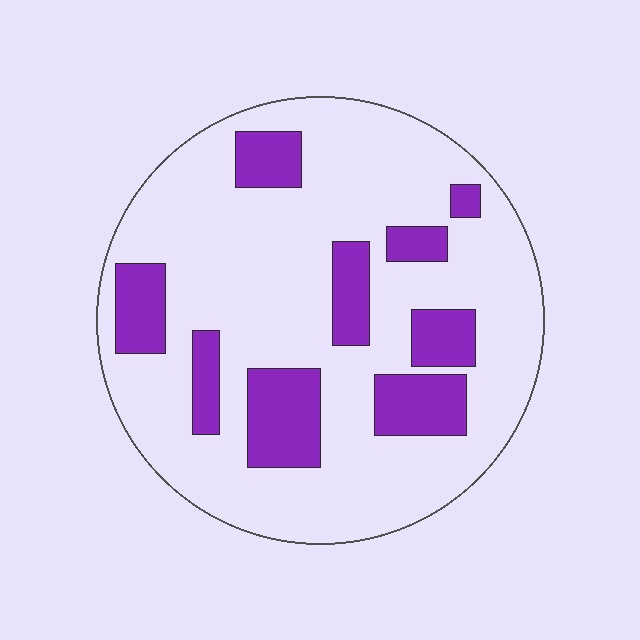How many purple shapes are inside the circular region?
9.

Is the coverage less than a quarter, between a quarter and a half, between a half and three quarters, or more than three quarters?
Less than a quarter.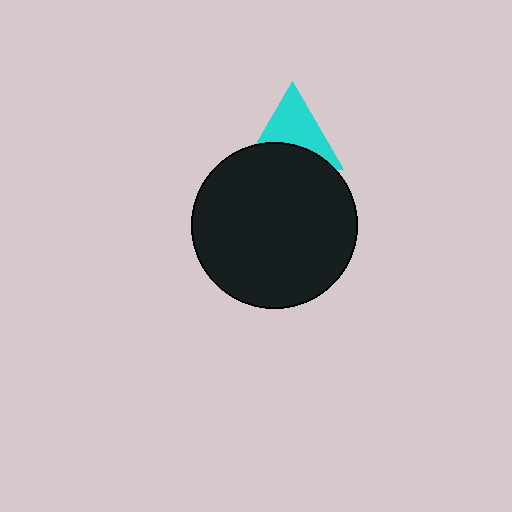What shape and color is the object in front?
The object in front is a black circle.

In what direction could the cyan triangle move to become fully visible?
The cyan triangle could move up. That would shift it out from behind the black circle entirely.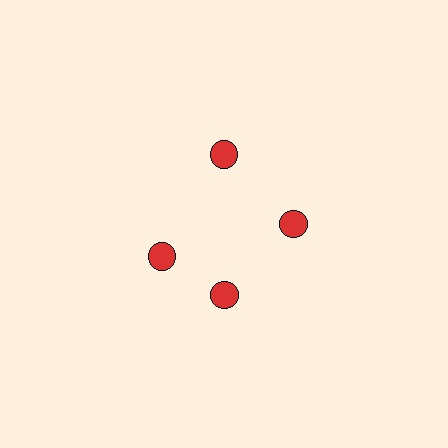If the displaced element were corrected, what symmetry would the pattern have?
It would have 4-fold rotational symmetry — the pattern would map onto itself every 90 degrees.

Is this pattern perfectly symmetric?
No. The 4 red circles are arranged in a ring, but one element near the 9 o'clock position is rotated out of alignment along the ring, breaking the 4-fold rotational symmetry.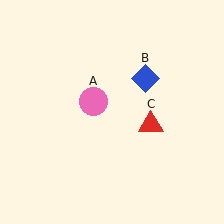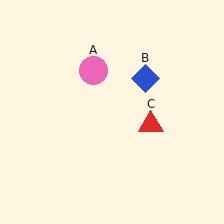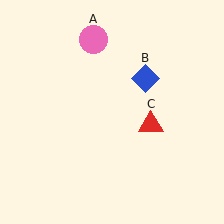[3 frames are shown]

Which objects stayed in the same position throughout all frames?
Blue diamond (object B) and red triangle (object C) remained stationary.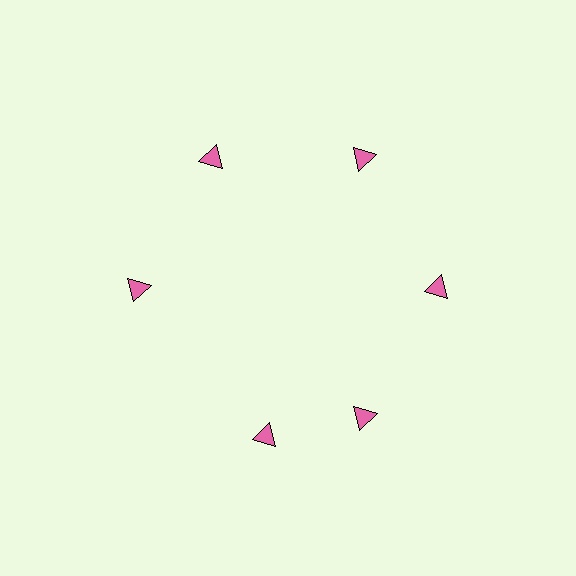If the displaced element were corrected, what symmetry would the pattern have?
It would have 6-fold rotational symmetry — the pattern would map onto itself every 60 degrees.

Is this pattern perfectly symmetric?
No. The 6 pink triangles are arranged in a ring, but one element near the 7 o'clock position is rotated out of alignment along the ring, breaking the 6-fold rotational symmetry.